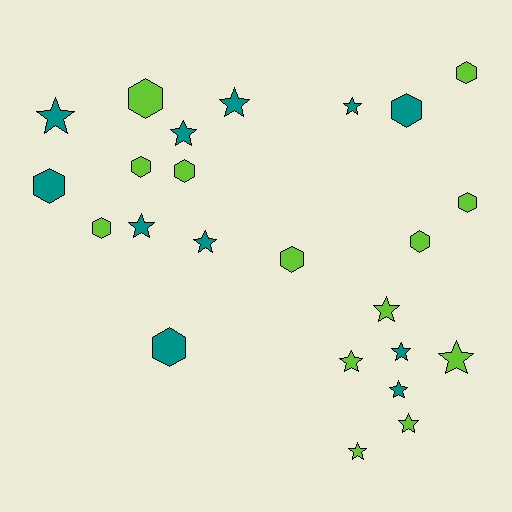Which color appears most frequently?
Lime, with 13 objects.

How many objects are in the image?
There are 24 objects.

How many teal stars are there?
There are 8 teal stars.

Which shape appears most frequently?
Star, with 13 objects.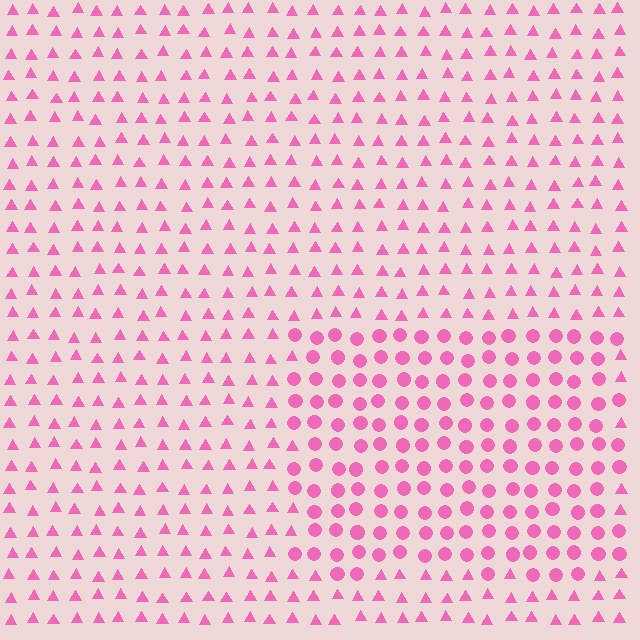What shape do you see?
I see a rectangle.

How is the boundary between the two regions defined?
The boundary is defined by a change in element shape: circles inside vs. triangles outside. All elements share the same color and spacing.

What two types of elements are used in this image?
The image uses circles inside the rectangle region and triangles outside it.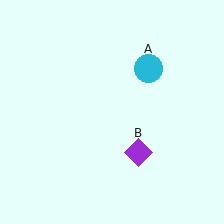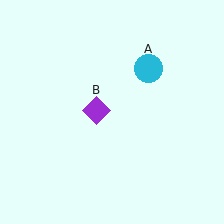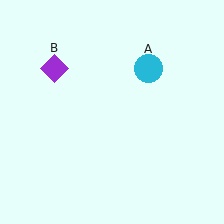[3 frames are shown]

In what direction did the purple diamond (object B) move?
The purple diamond (object B) moved up and to the left.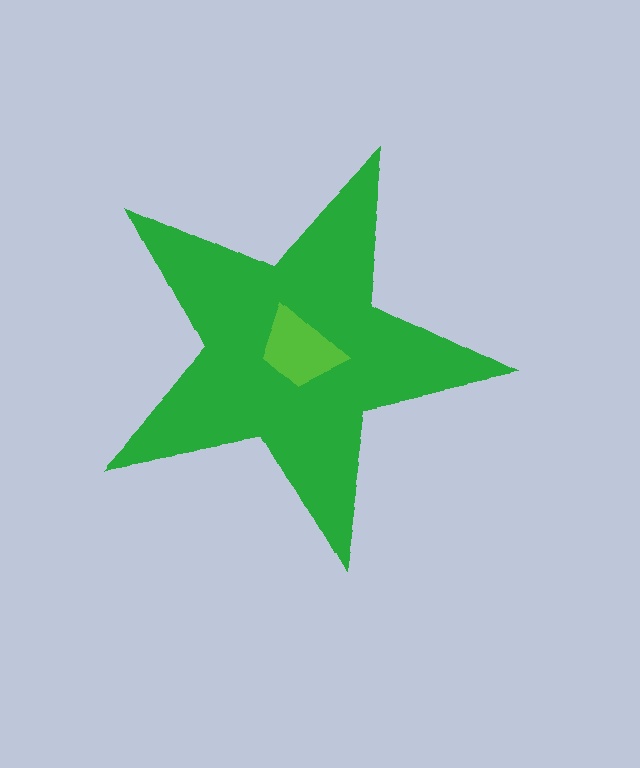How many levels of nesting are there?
2.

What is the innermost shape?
The lime trapezoid.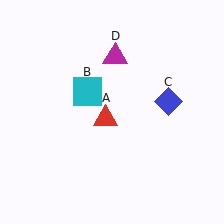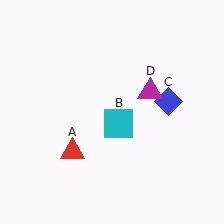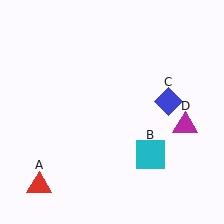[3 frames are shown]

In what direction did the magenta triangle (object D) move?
The magenta triangle (object D) moved down and to the right.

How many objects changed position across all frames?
3 objects changed position: red triangle (object A), cyan square (object B), magenta triangle (object D).